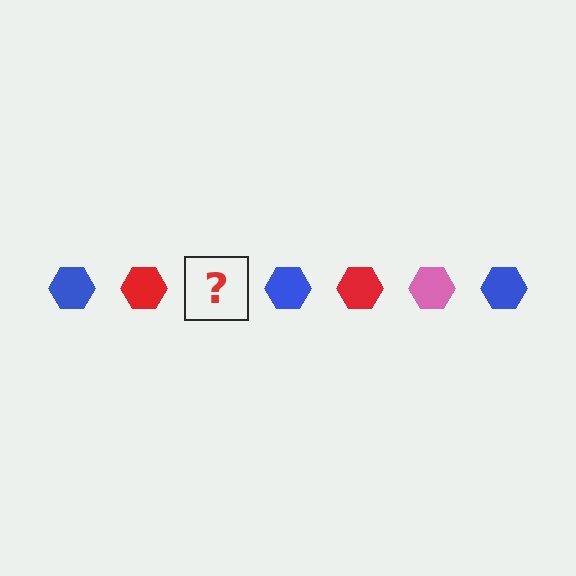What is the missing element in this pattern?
The missing element is a pink hexagon.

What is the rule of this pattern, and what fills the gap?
The rule is that the pattern cycles through blue, red, pink hexagons. The gap should be filled with a pink hexagon.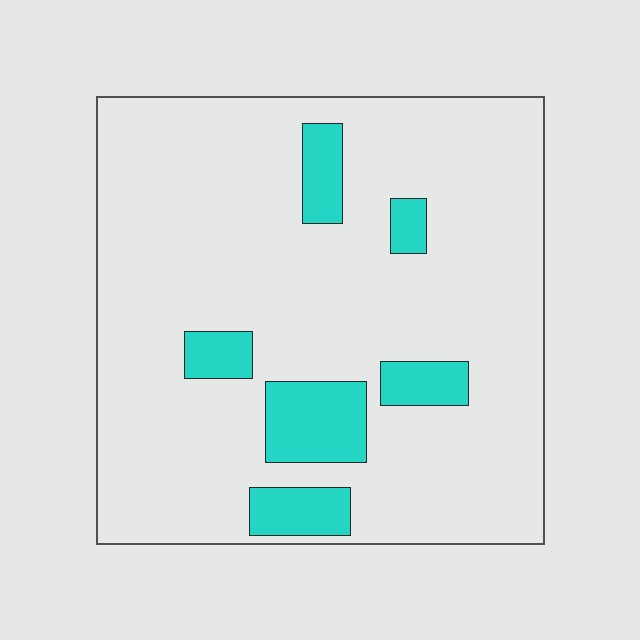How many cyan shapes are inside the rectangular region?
6.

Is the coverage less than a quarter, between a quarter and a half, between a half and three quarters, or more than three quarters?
Less than a quarter.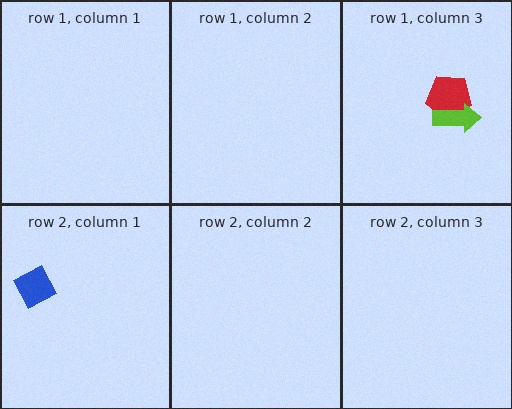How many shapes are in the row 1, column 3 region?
2.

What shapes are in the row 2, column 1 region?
The blue diamond.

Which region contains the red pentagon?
The row 1, column 3 region.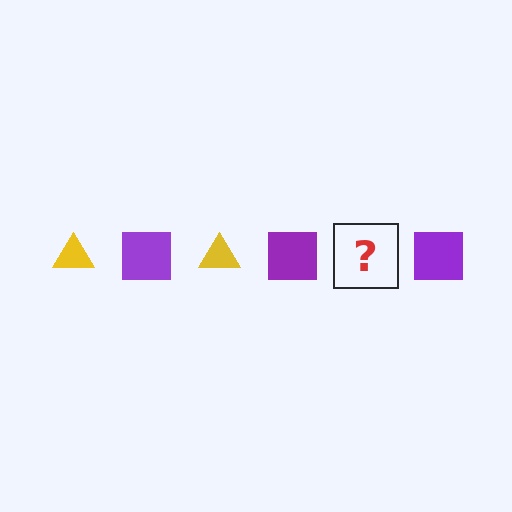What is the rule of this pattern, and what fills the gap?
The rule is that the pattern alternates between yellow triangle and purple square. The gap should be filled with a yellow triangle.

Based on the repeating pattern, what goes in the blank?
The blank should be a yellow triangle.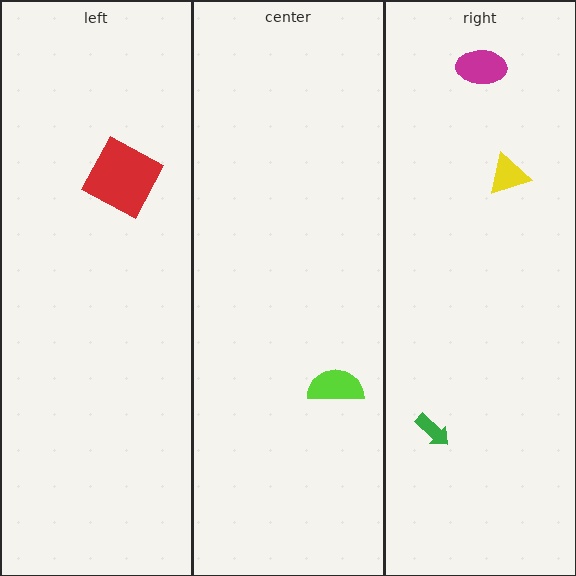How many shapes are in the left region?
1.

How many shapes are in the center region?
1.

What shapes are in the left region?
The red square.